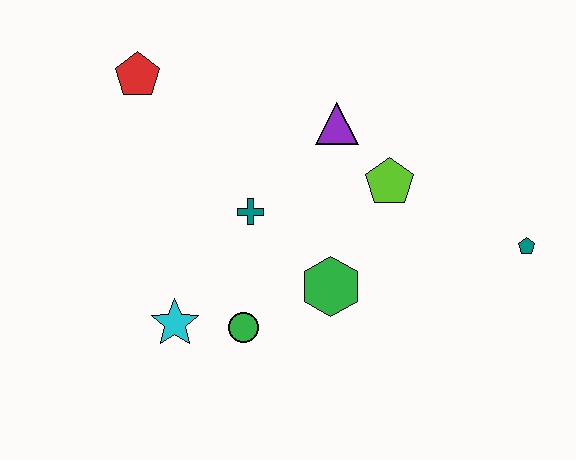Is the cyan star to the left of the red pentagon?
No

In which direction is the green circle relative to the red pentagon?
The green circle is below the red pentagon.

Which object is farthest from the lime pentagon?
The red pentagon is farthest from the lime pentagon.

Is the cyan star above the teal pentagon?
No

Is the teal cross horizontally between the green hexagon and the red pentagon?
Yes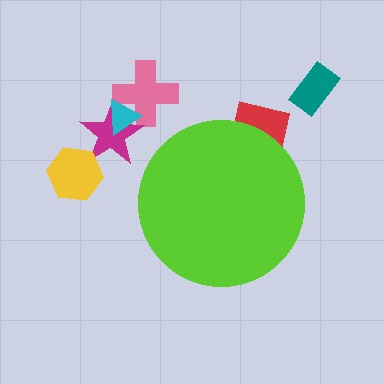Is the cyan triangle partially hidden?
No, the cyan triangle is fully visible.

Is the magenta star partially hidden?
No, the magenta star is fully visible.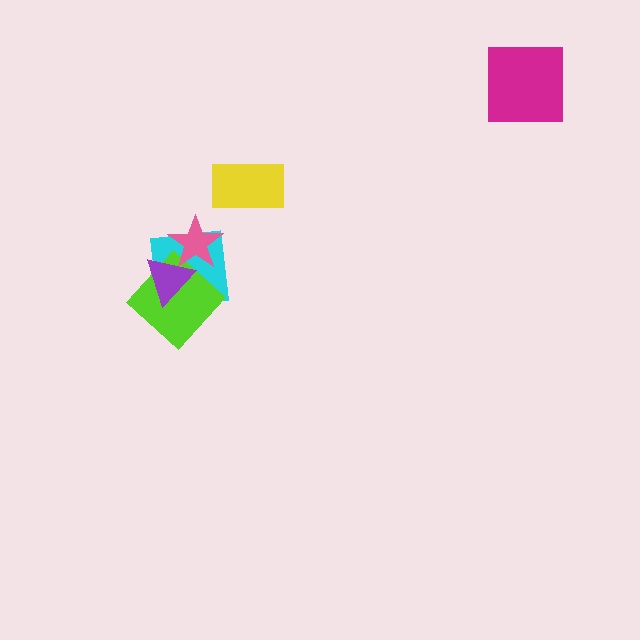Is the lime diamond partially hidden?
Yes, it is partially covered by another shape.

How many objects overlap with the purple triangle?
3 objects overlap with the purple triangle.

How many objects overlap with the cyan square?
3 objects overlap with the cyan square.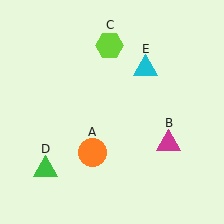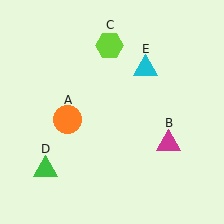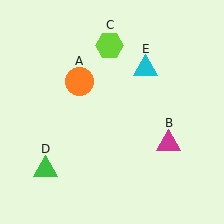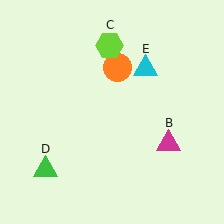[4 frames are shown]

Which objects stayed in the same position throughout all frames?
Magenta triangle (object B) and lime hexagon (object C) and green triangle (object D) and cyan triangle (object E) remained stationary.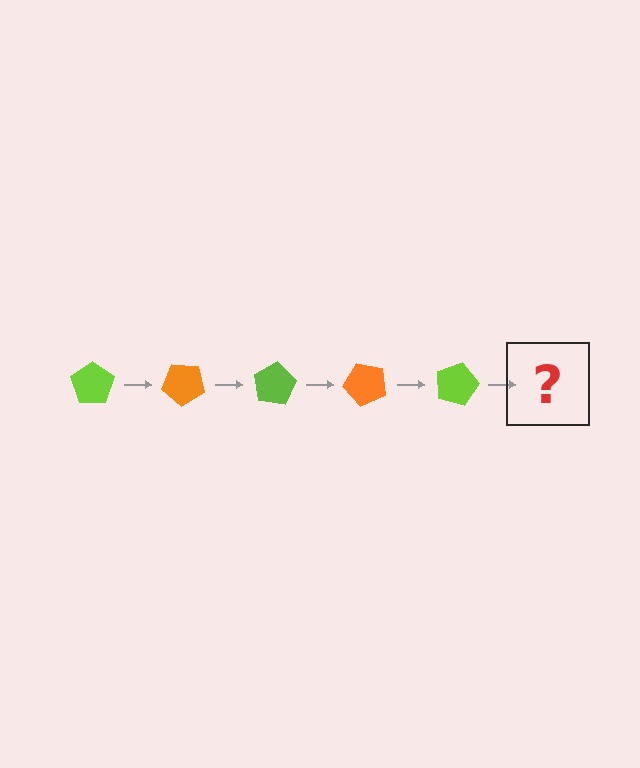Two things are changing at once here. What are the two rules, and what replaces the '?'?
The two rules are that it rotates 40 degrees each step and the color cycles through lime and orange. The '?' should be an orange pentagon, rotated 200 degrees from the start.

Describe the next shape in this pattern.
It should be an orange pentagon, rotated 200 degrees from the start.